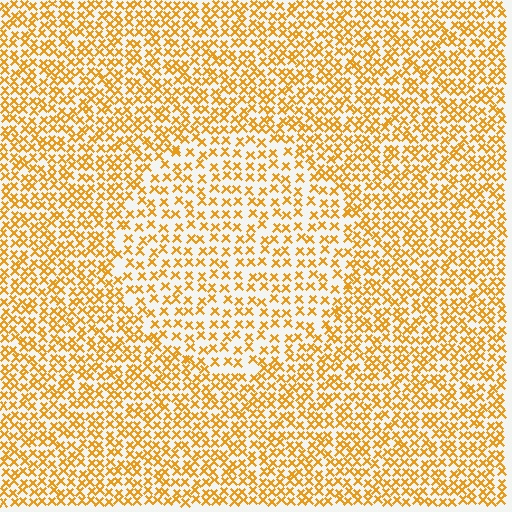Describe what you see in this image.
The image contains small orange elements arranged at two different densities. A circle-shaped region is visible where the elements are less densely packed than the surrounding area.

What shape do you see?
I see a circle.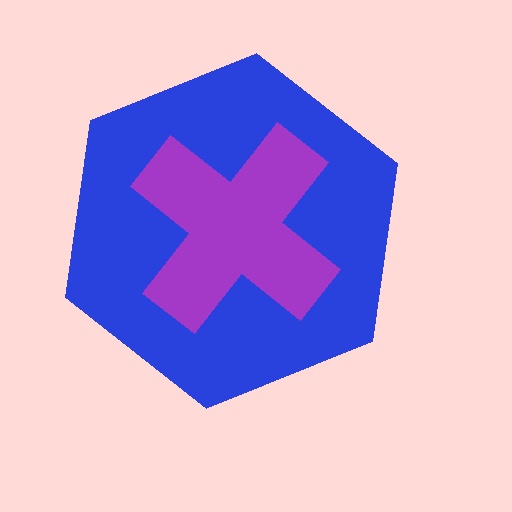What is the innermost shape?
The purple cross.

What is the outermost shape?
The blue hexagon.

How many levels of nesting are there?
2.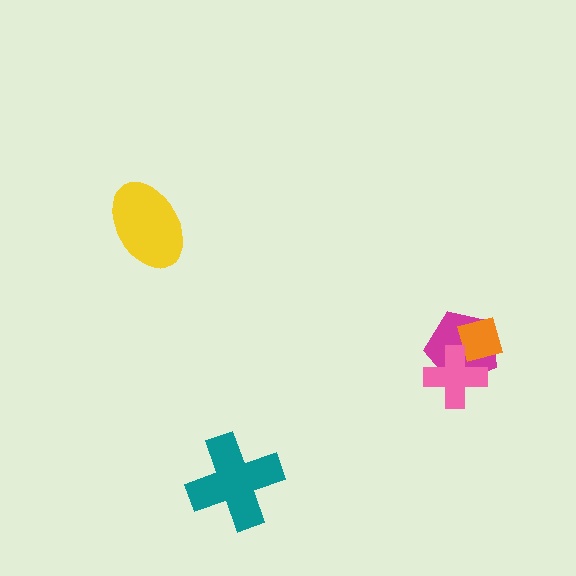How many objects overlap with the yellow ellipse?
0 objects overlap with the yellow ellipse.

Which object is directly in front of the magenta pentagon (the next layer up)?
The orange square is directly in front of the magenta pentagon.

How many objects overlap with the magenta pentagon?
2 objects overlap with the magenta pentagon.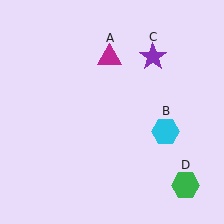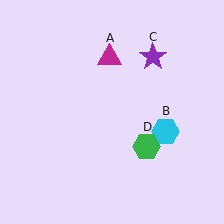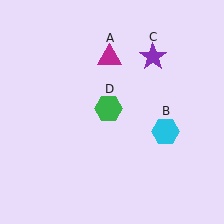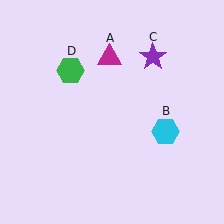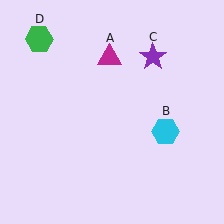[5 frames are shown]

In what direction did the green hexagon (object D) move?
The green hexagon (object D) moved up and to the left.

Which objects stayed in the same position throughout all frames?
Magenta triangle (object A) and cyan hexagon (object B) and purple star (object C) remained stationary.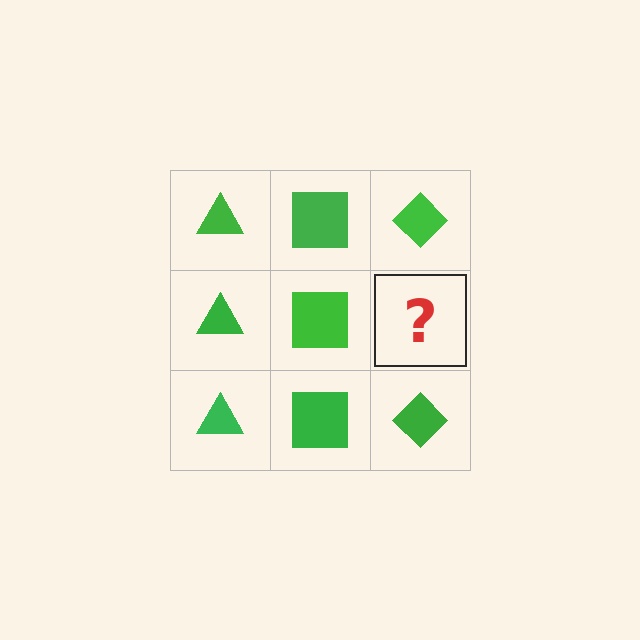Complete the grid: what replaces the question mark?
The question mark should be replaced with a green diamond.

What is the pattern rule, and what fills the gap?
The rule is that each column has a consistent shape. The gap should be filled with a green diamond.